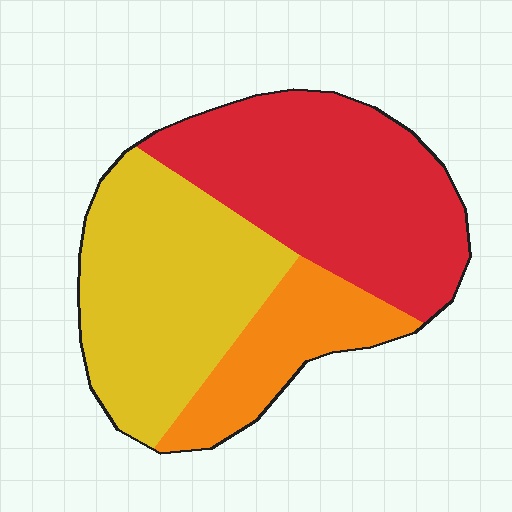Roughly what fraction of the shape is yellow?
Yellow takes up about two fifths (2/5) of the shape.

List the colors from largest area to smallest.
From largest to smallest: red, yellow, orange.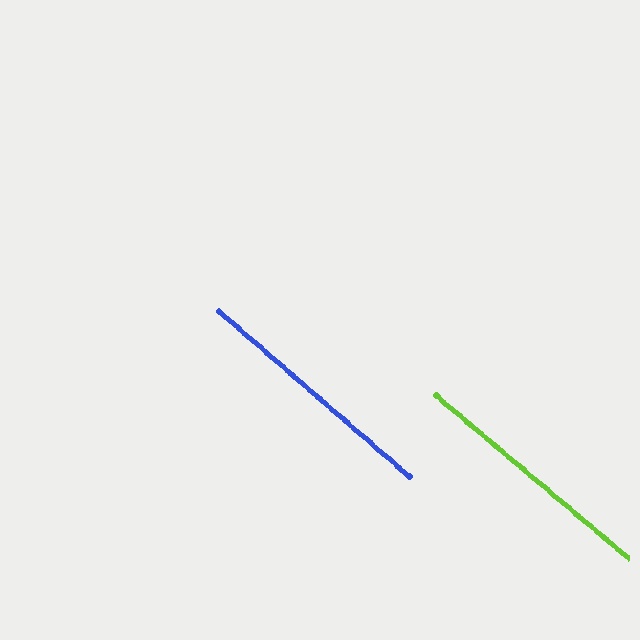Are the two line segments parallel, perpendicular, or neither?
Parallel — their directions differ by only 1.0°.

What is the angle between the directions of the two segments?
Approximately 1 degree.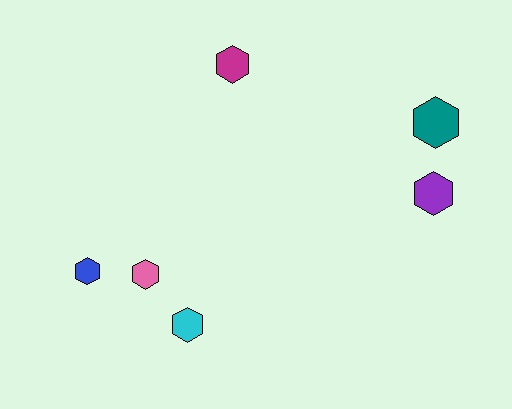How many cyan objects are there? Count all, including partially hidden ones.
There is 1 cyan object.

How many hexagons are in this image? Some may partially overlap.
There are 6 hexagons.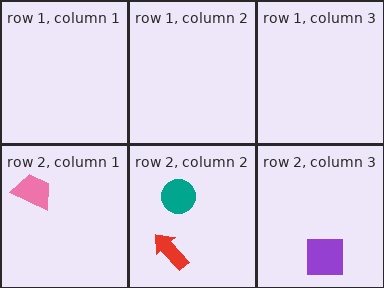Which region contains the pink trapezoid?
The row 2, column 1 region.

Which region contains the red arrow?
The row 2, column 2 region.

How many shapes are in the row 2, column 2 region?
2.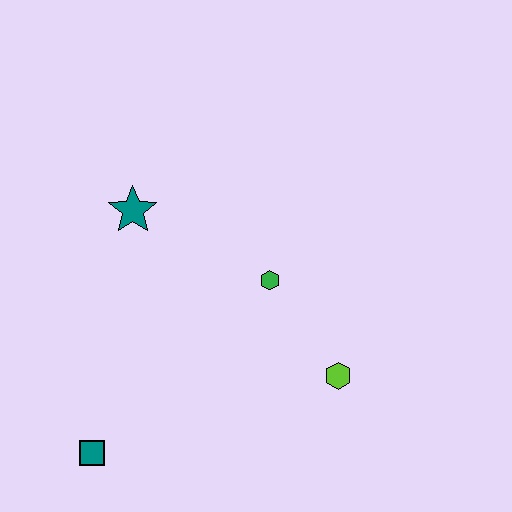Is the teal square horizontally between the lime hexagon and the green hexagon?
No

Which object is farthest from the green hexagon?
The teal square is farthest from the green hexagon.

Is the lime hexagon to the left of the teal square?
No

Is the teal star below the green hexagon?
No